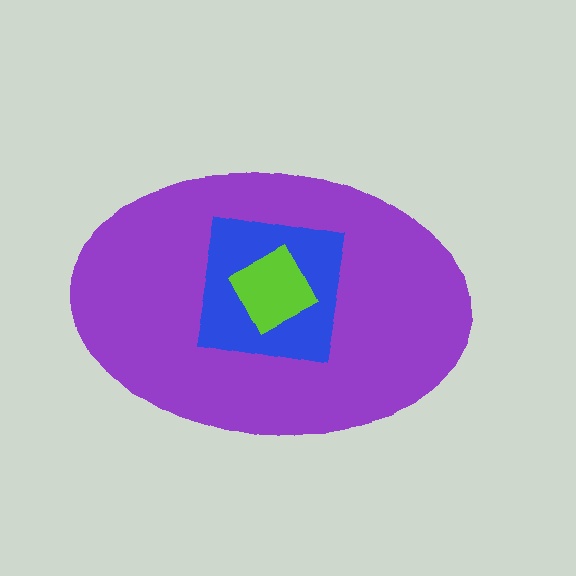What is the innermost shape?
The lime square.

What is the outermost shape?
The purple ellipse.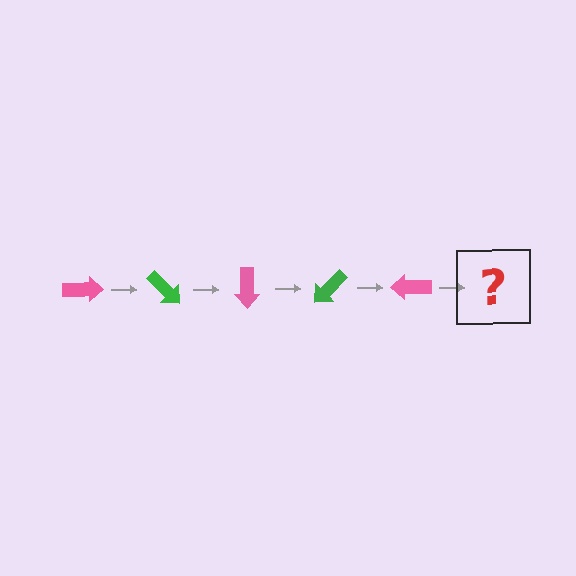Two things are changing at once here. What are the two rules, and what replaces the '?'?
The two rules are that it rotates 45 degrees each step and the color cycles through pink and green. The '?' should be a green arrow, rotated 225 degrees from the start.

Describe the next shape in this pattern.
It should be a green arrow, rotated 225 degrees from the start.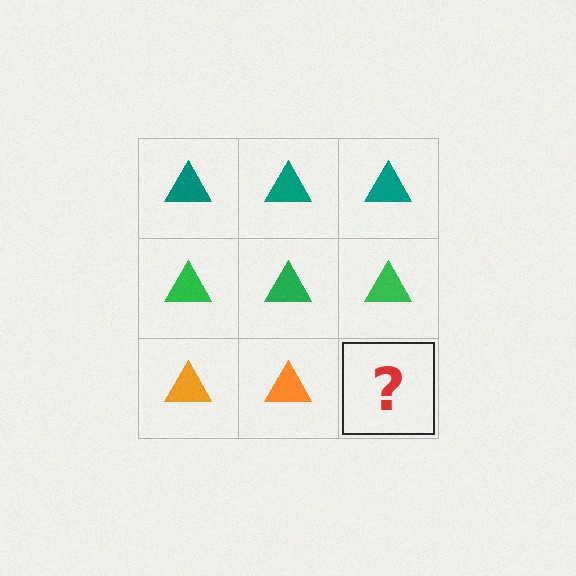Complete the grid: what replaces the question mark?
The question mark should be replaced with an orange triangle.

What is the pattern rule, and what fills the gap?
The rule is that each row has a consistent color. The gap should be filled with an orange triangle.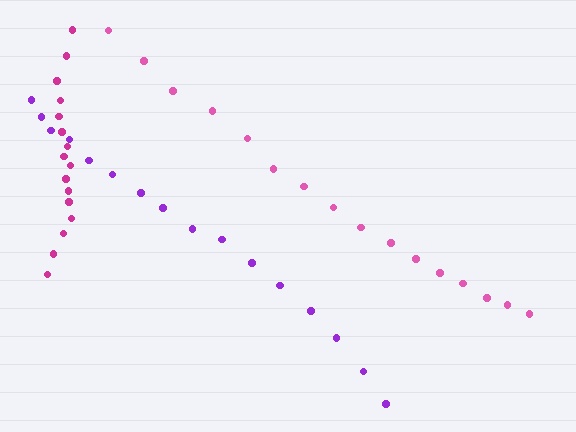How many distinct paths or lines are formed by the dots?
There are 3 distinct paths.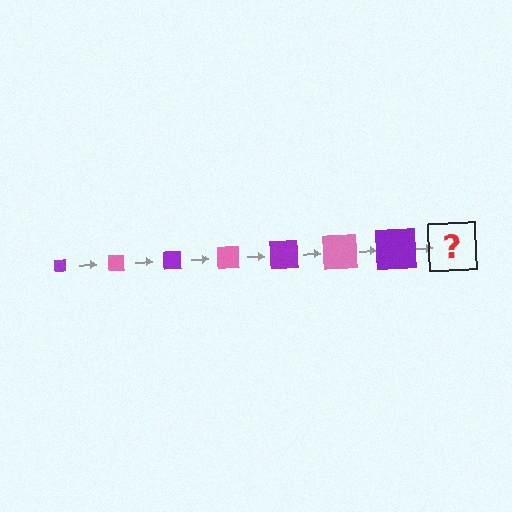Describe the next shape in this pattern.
It should be a pink square, larger than the previous one.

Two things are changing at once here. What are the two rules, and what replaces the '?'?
The two rules are that the square grows larger each step and the color cycles through purple and pink. The '?' should be a pink square, larger than the previous one.